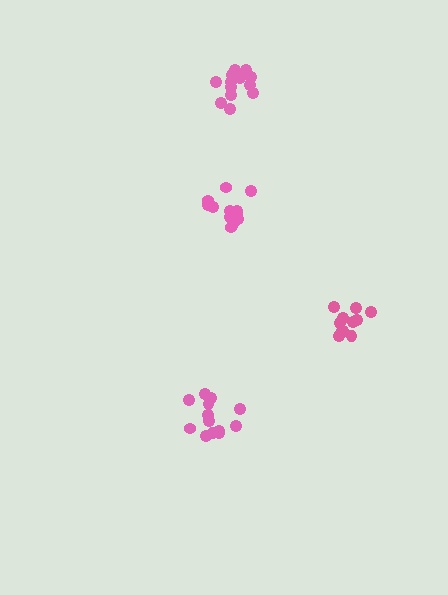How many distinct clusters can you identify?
There are 4 distinct clusters.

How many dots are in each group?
Group 1: 13 dots, Group 2: 13 dots, Group 3: 11 dots, Group 4: 13 dots (50 total).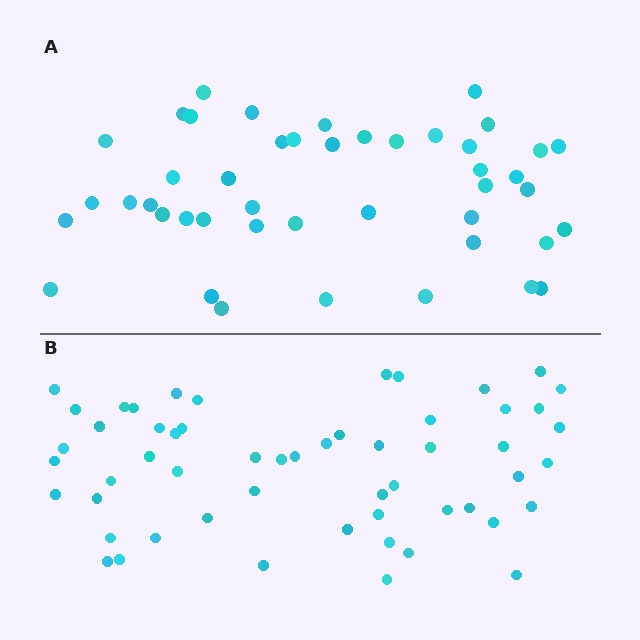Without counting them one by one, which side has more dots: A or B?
Region B (the bottom region) has more dots.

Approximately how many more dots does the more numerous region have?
Region B has roughly 10 or so more dots than region A.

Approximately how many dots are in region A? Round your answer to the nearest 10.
About 40 dots. (The exact count is 45, which rounds to 40.)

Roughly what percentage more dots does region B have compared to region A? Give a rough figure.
About 20% more.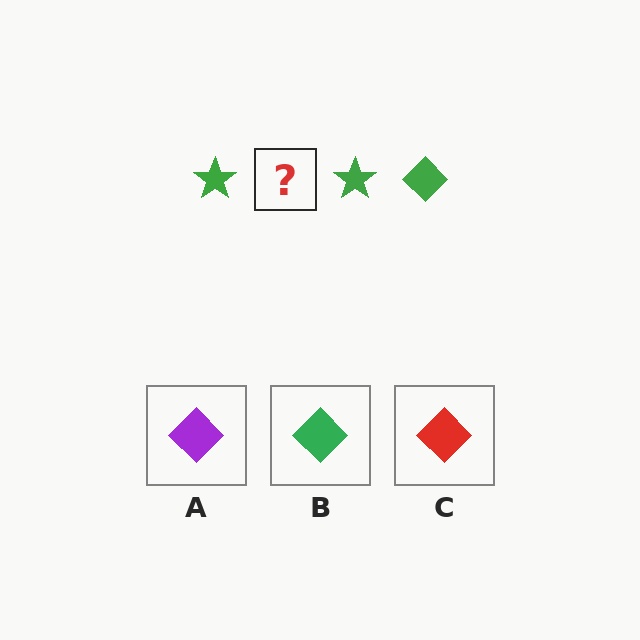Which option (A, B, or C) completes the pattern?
B.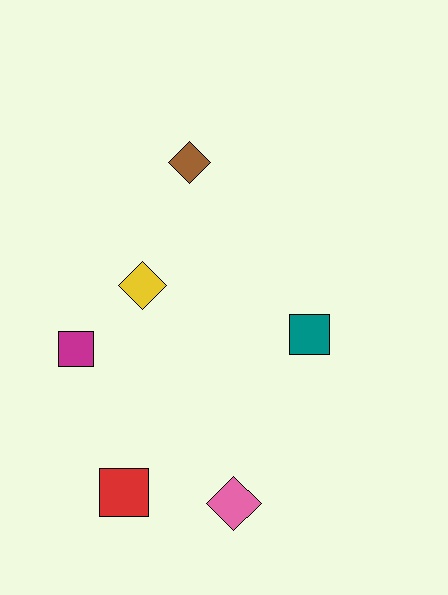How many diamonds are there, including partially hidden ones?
There are 3 diamonds.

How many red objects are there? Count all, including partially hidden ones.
There is 1 red object.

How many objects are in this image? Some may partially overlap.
There are 6 objects.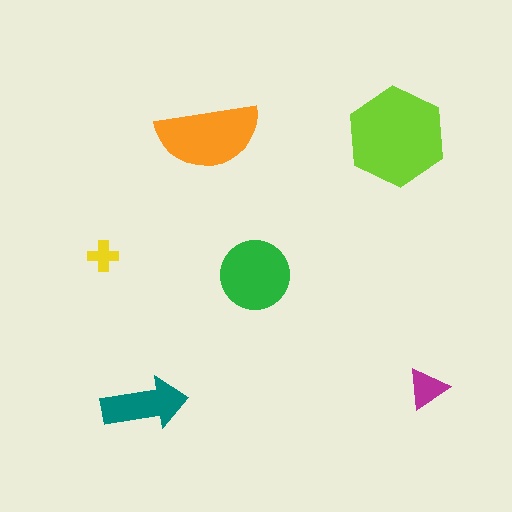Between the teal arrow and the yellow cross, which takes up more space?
The teal arrow.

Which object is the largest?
The lime hexagon.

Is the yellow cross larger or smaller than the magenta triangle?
Smaller.